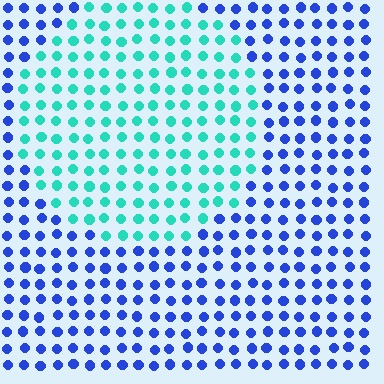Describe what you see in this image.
The image is filled with small blue elements in a uniform arrangement. A circle-shaped region is visible where the elements are tinted to a slightly different hue, forming a subtle color boundary.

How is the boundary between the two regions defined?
The boundary is defined purely by a slight shift in hue (about 60 degrees). Spacing, size, and orientation are identical on both sides.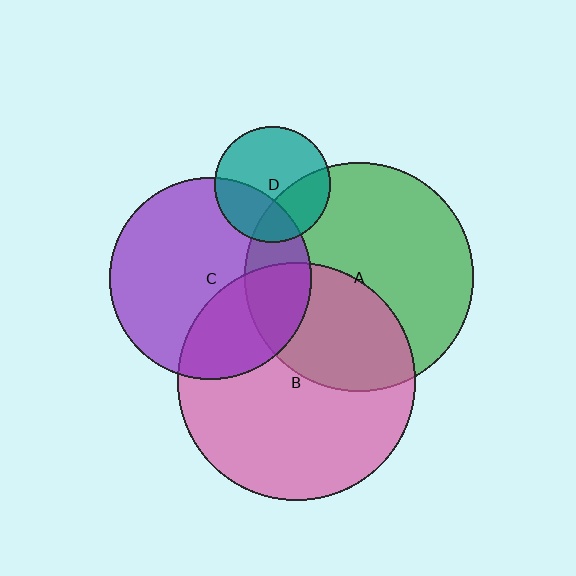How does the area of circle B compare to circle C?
Approximately 1.4 times.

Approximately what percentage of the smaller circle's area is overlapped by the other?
Approximately 30%.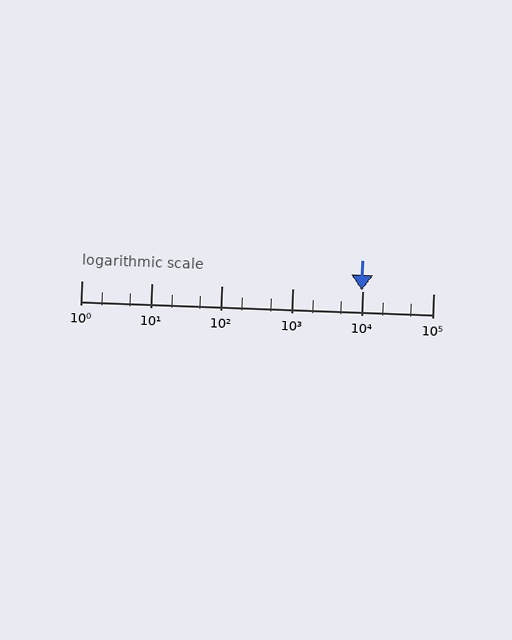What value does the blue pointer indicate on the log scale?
The pointer indicates approximately 9800.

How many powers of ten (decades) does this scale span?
The scale spans 5 decades, from 1 to 100000.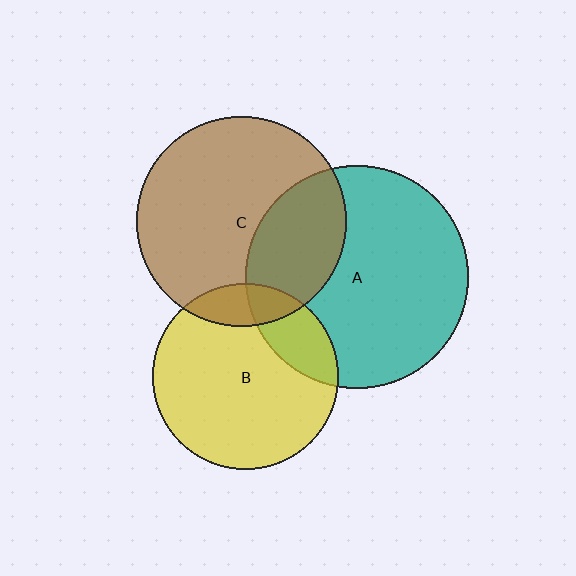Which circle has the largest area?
Circle A (teal).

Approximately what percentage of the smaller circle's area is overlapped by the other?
Approximately 15%.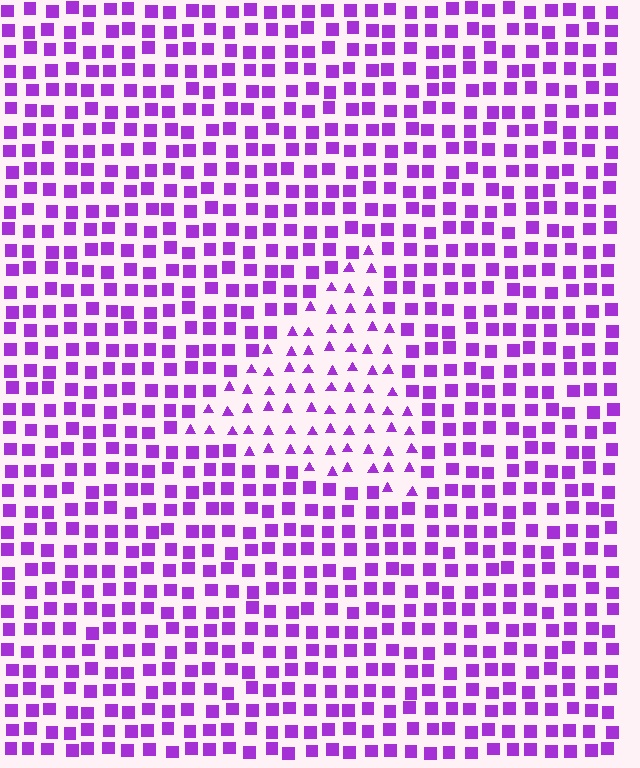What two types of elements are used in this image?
The image uses triangles inside the triangle region and squares outside it.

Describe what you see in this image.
The image is filled with small purple elements arranged in a uniform grid. A triangle-shaped region contains triangles, while the surrounding area contains squares. The boundary is defined purely by the change in element shape.